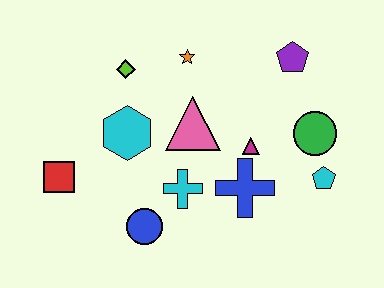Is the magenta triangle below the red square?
No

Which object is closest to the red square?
The cyan hexagon is closest to the red square.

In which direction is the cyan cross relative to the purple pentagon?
The cyan cross is below the purple pentagon.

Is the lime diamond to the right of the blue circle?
No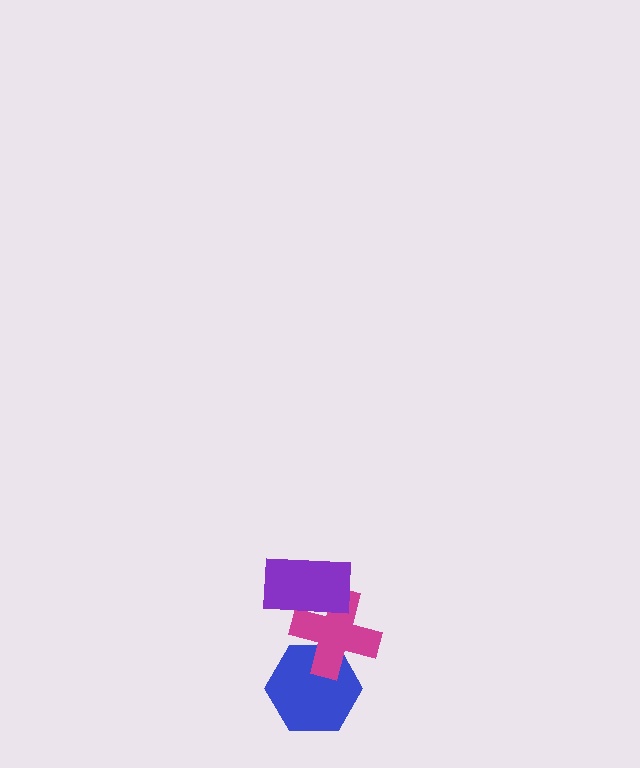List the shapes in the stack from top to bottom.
From top to bottom: the purple rectangle, the magenta cross, the blue hexagon.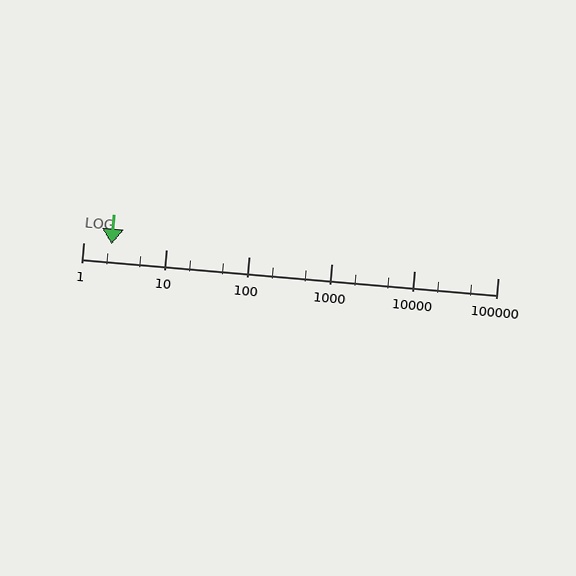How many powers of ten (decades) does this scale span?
The scale spans 5 decades, from 1 to 100000.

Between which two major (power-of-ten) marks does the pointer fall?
The pointer is between 1 and 10.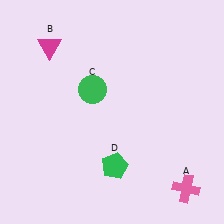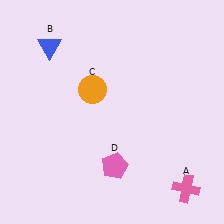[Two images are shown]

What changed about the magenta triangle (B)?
In Image 1, B is magenta. In Image 2, it changed to blue.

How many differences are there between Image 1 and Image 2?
There are 3 differences between the two images.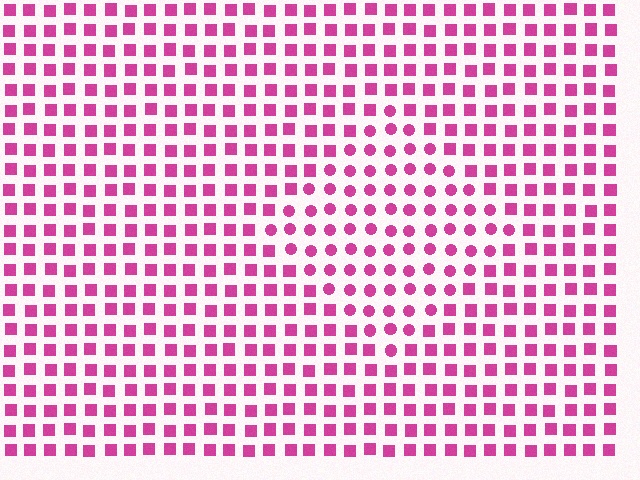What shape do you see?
I see a diamond.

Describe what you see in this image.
The image is filled with small magenta elements arranged in a uniform grid. A diamond-shaped region contains circles, while the surrounding area contains squares. The boundary is defined purely by the change in element shape.